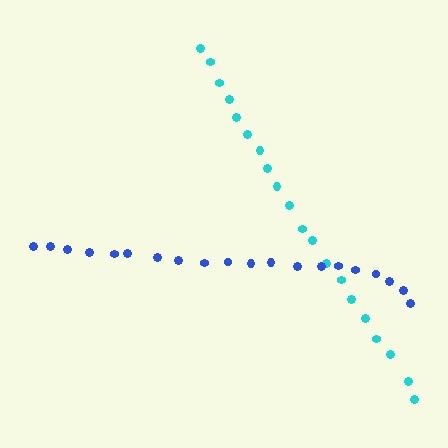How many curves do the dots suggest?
There are 2 distinct paths.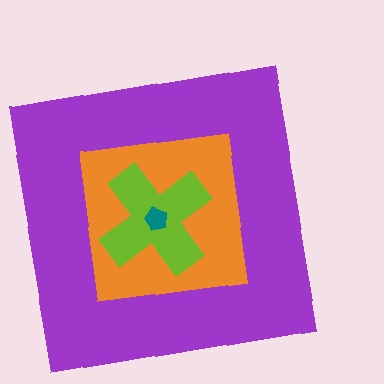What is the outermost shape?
The purple square.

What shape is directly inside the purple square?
The orange square.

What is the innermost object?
The teal pentagon.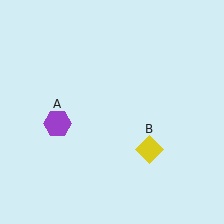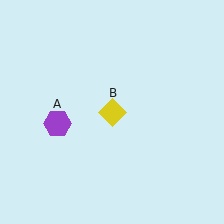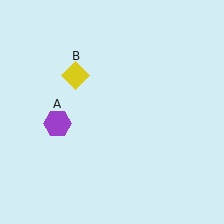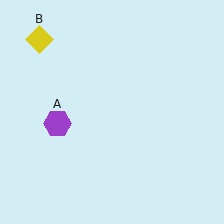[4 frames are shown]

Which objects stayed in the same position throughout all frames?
Purple hexagon (object A) remained stationary.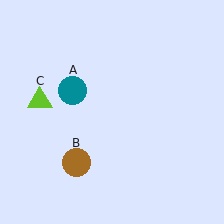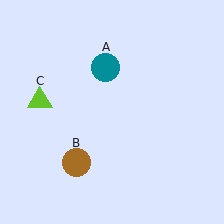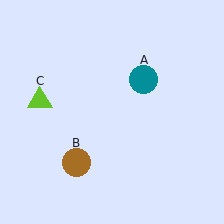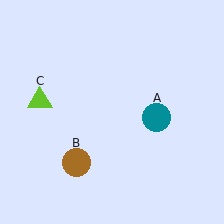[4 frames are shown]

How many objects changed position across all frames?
1 object changed position: teal circle (object A).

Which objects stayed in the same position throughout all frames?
Brown circle (object B) and lime triangle (object C) remained stationary.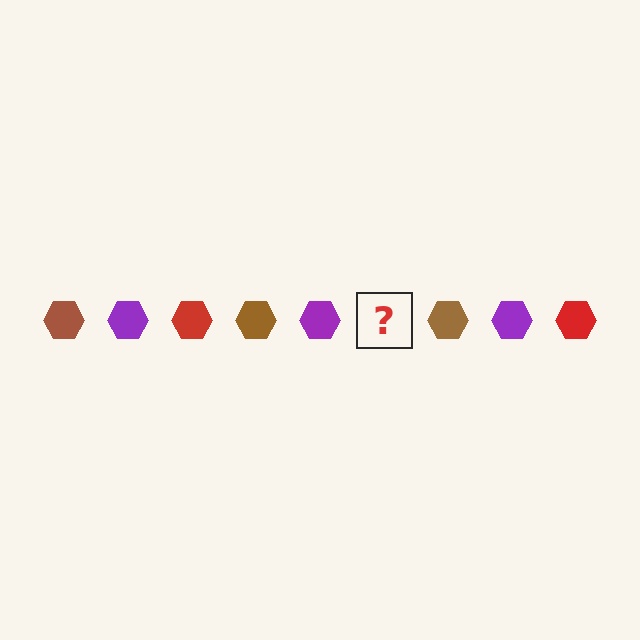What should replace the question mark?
The question mark should be replaced with a red hexagon.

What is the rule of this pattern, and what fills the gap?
The rule is that the pattern cycles through brown, purple, red hexagons. The gap should be filled with a red hexagon.